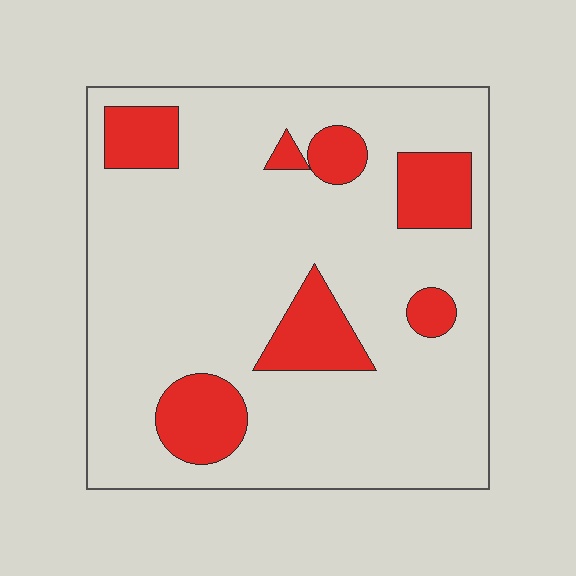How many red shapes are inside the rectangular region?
7.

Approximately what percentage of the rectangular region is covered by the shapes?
Approximately 20%.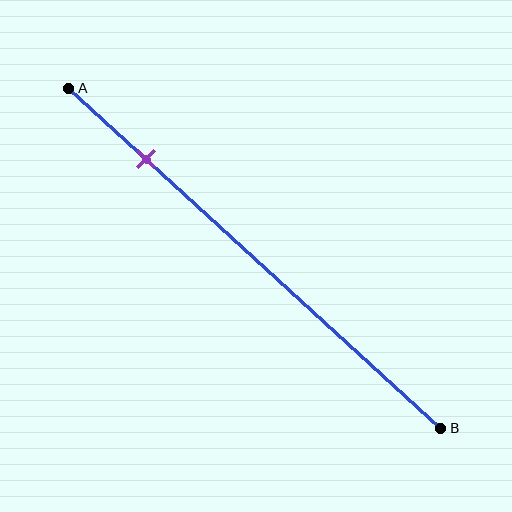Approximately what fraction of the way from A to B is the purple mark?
The purple mark is approximately 20% of the way from A to B.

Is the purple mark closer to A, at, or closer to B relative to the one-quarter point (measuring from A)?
The purple mark is closer to point A than the one-quarter point of segment AB.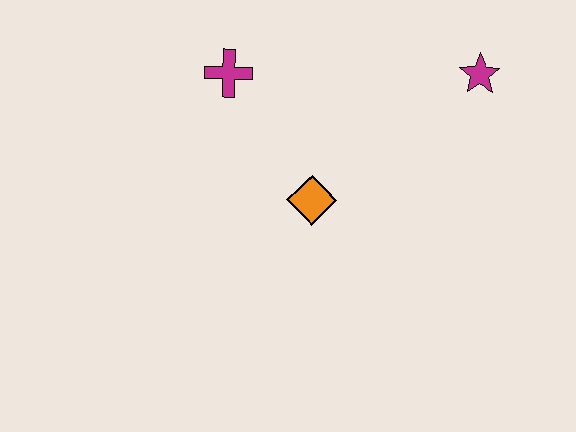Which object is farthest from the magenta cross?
The magenta star is farthest from the magenta cross.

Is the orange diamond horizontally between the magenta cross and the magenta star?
Yes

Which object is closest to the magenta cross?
The orange diamond is closest to the magenta cross.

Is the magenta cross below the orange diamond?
No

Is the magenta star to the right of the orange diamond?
Yes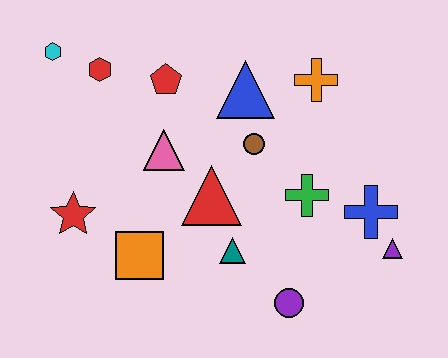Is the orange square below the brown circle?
Yes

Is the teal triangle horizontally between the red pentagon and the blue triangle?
Yes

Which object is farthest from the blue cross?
The cyan hexagon is farthest from the blue cross.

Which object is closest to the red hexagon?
The cyan hexagon is closest to the red hexagon.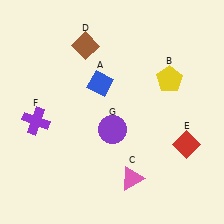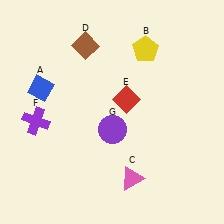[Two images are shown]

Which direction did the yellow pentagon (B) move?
The yellow pentagon (B) moved up.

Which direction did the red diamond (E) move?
The red diamond (E) moved left.